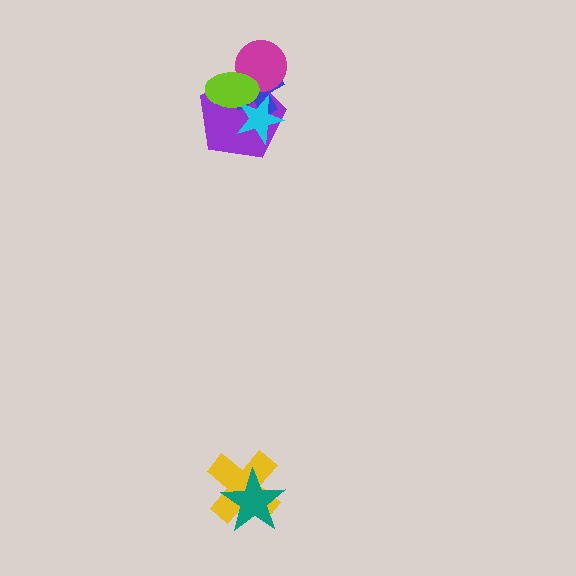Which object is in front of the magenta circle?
The lime ellipse is in front of the magenta circle.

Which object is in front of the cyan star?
The lime ellipse is in front of the cyan star.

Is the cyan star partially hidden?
Yes, it is partially covered by another shape.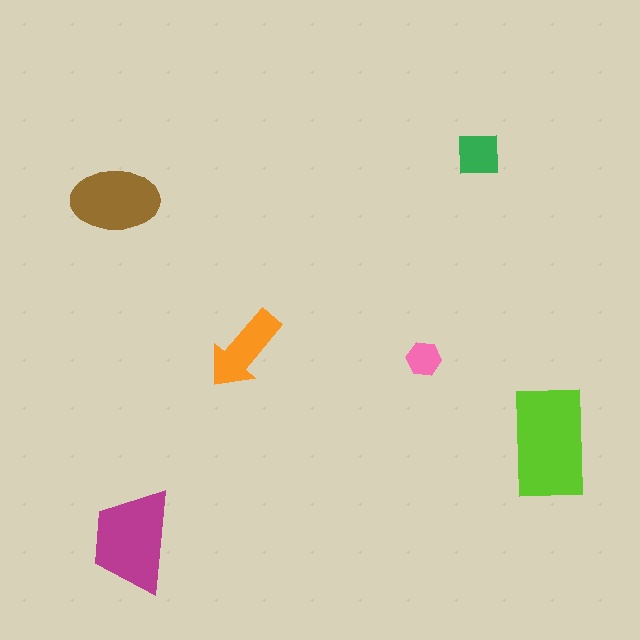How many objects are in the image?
There are 6 objects in the image.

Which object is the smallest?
The pink hexagon.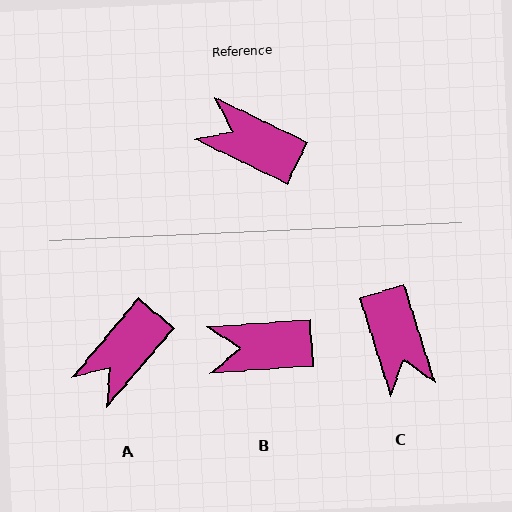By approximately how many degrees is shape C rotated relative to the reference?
Approximately 133 degrees counter-clockwise.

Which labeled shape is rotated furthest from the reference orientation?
C, about 133 degrees away.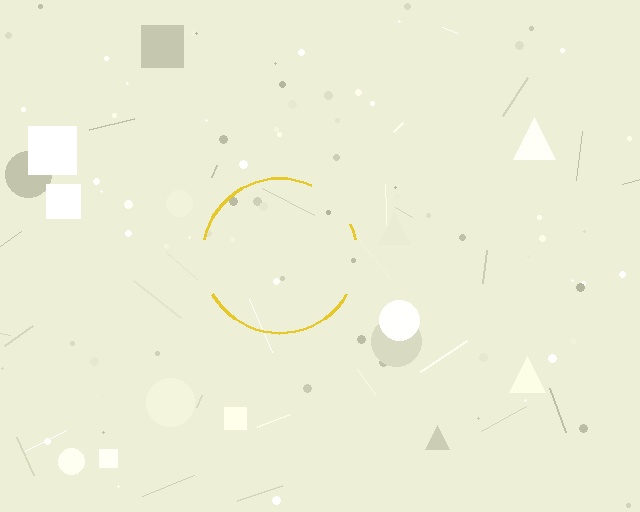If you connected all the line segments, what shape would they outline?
They would outline a circle.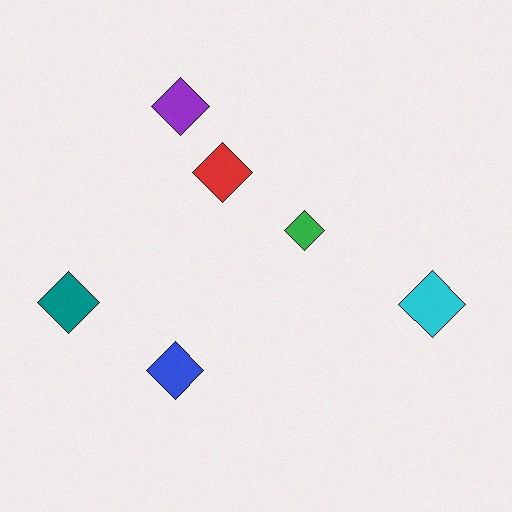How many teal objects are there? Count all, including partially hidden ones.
There is 1 teal object.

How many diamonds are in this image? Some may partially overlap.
There are 6 diamonds.